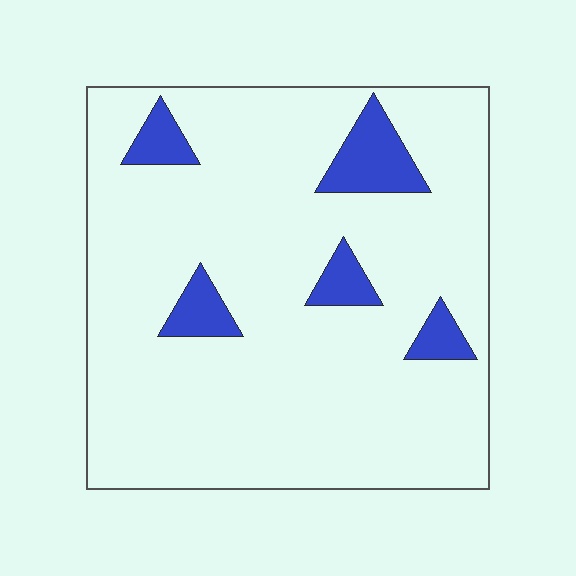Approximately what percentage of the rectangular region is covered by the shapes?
Approximately 10%.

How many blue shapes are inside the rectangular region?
5.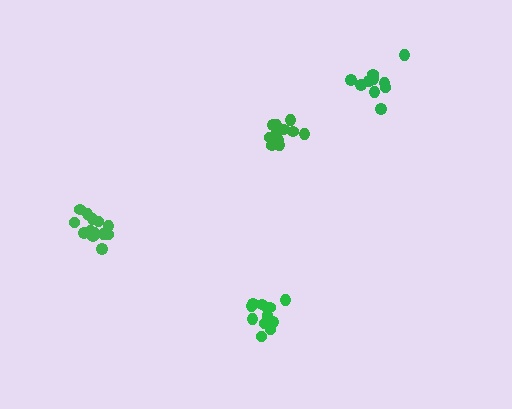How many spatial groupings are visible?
There are 4 spatial groupings.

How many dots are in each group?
Group 1: 11 dots, Group 2: 10 dots, Group 3: 13 dots, Group 4: 12 dots (46 total).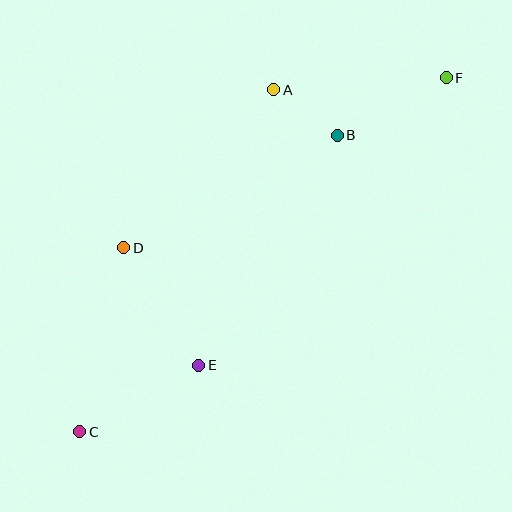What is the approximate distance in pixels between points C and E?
The distance between C and E is approximately 136 pixels.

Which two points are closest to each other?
Points A and B are closest to each other.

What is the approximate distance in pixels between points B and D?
The distance between B and D is approximately 241 pixels.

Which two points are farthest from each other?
Points C and F are farthest from each other.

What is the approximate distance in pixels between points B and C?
The distance between B and C is approximately 392 pixels.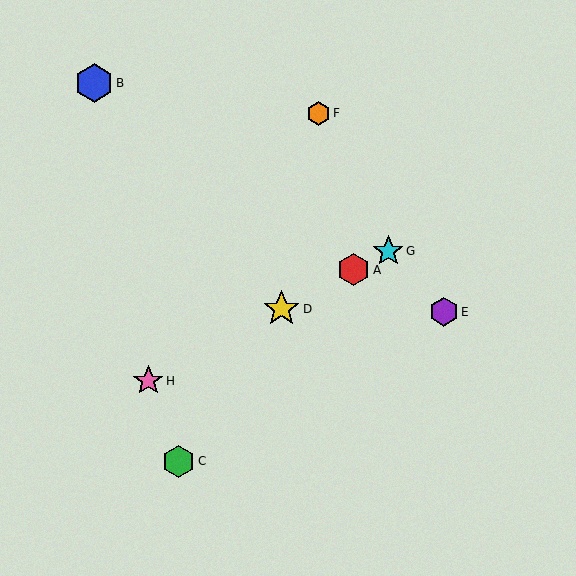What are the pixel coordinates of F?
Object F is at (319, 113).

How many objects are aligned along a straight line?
4 objects (A, D, G, H) are aligned along a straight line.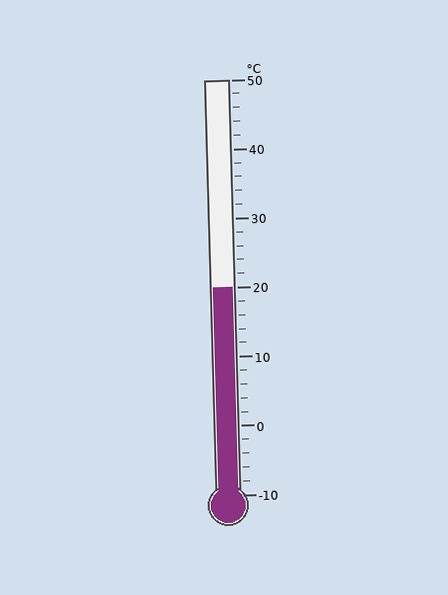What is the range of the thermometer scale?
The thermometer scale ranges from -10°C to 50°C.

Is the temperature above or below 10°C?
The temperature is above 10°C.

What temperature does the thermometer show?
The thermometer shows approximately 20°C.